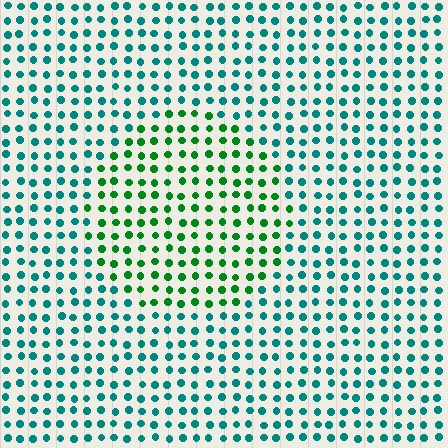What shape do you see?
I see a circle.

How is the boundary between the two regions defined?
The boundary is defined purely by a slight shift in hue (about 45 degrees). Spacing, size, and orientation are identical on both sides.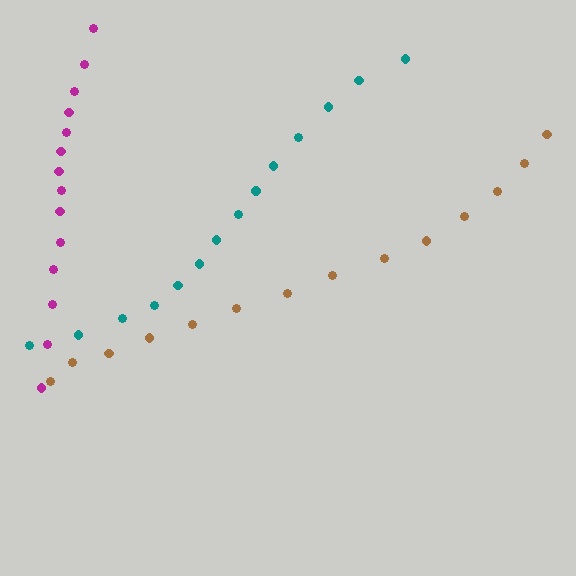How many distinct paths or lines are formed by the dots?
There are 3 distinct paths.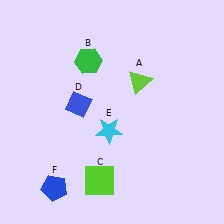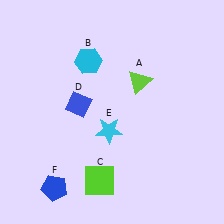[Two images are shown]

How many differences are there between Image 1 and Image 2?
There is 1 difference between the two images.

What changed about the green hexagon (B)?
In Image 1, B is green. In Image 2, it changed to cyan.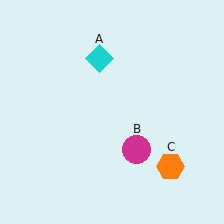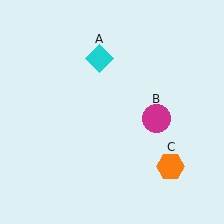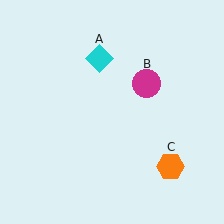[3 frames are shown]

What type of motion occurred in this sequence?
The magenta circle (object B) rotated counterclockwise around the center of the scene.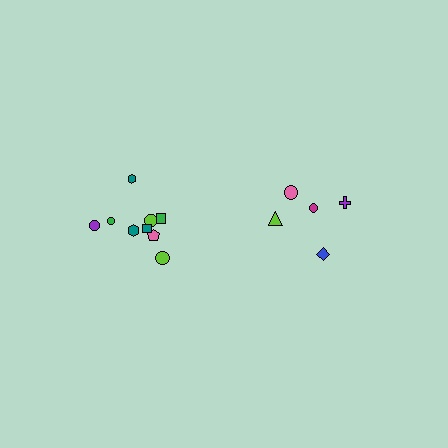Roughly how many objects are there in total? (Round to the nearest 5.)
Roughly 15 objects in total.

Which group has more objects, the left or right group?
The left group.